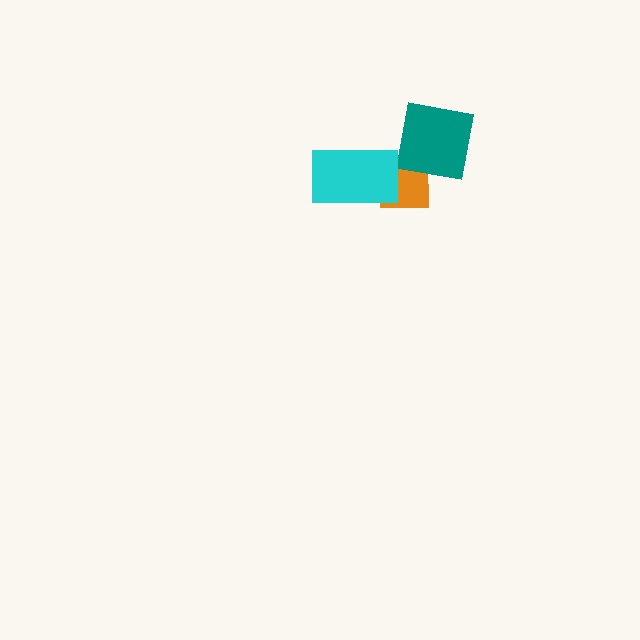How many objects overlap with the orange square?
2 objects overlap with the orange square.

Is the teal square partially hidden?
No, no other shape covers it.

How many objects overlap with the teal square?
1 object overlaps with the teal square.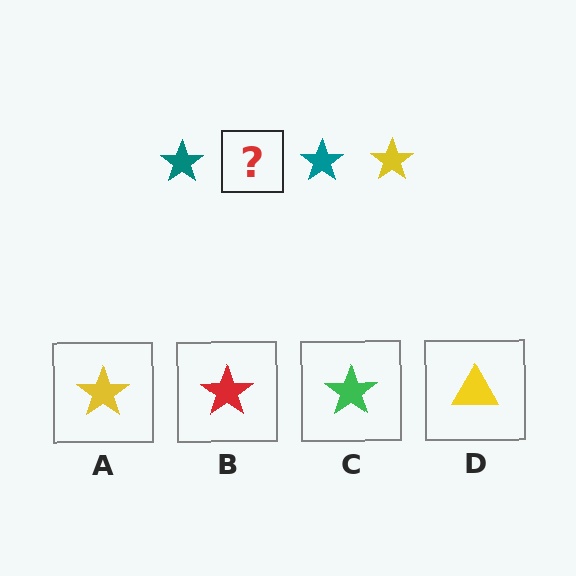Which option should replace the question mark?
Option A.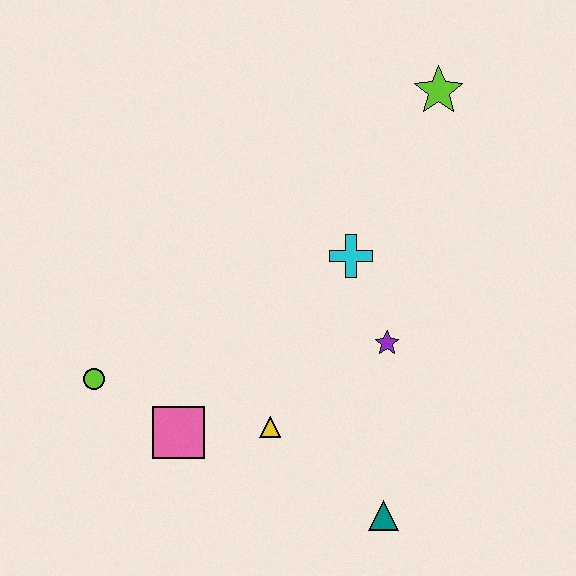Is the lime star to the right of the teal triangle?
Yes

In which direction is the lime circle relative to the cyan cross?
The lime circle is to the left of the cyan cross.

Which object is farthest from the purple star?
The lime circle is farthest from the purple star.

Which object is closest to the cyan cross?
The purple star is closest to the cyan cross.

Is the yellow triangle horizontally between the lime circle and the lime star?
Yes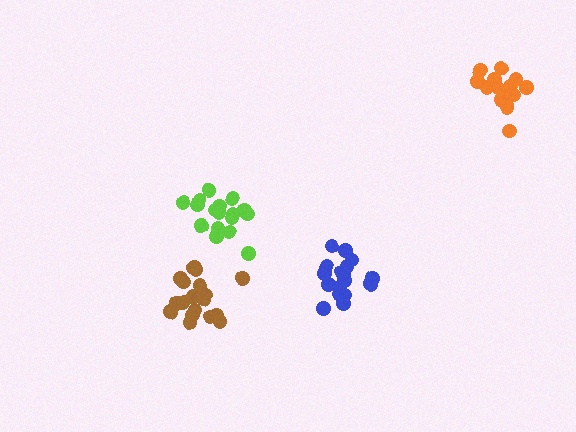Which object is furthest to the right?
The orange cluster is rightmost.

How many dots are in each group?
Group 1: 15 dots, Group 2: 17 dots, Group 3: 17 dots, Group 4: 19 dots (68 total).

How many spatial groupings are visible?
There are 4 spatial groupings.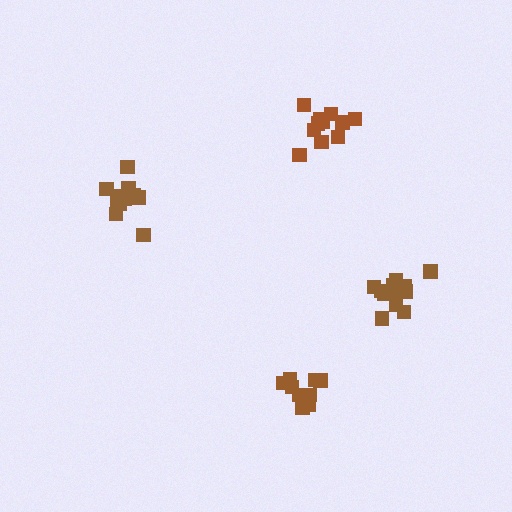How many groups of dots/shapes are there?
There are 4 groups.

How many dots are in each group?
Group 1: 12 dots, Group 2: 11 dots, Group 3: 9 dots, Group 4: 11 dots (43 total).